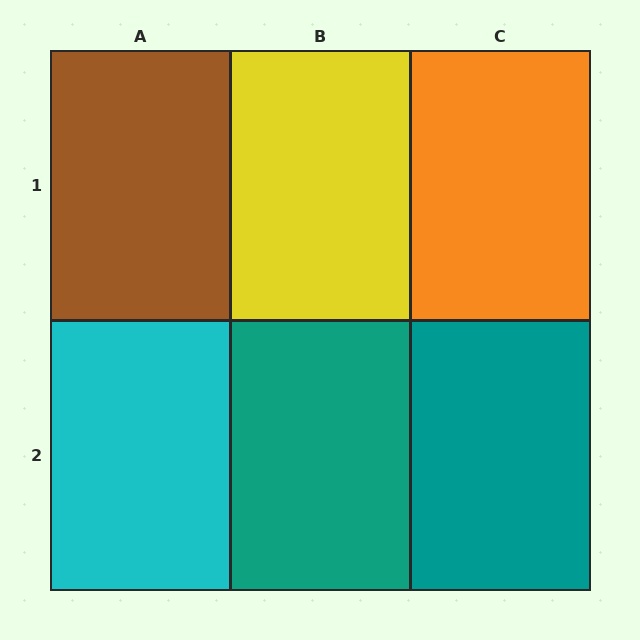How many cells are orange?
1 cell is orange.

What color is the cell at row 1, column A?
Brown.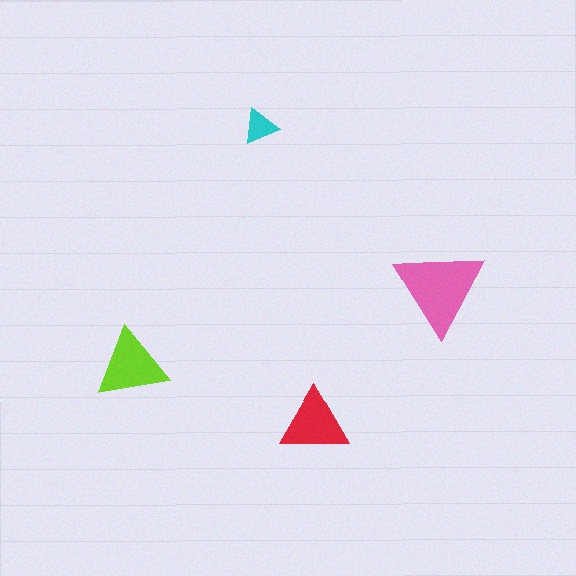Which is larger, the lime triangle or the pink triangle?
The pink one.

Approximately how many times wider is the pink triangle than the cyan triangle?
About 2.5 times wider.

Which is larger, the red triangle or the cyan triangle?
The red one.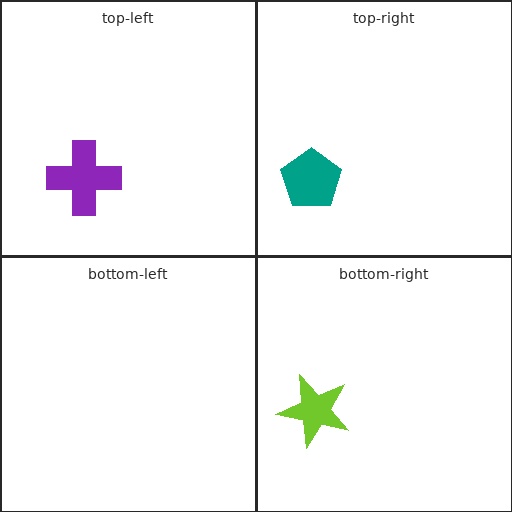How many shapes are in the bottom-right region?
1.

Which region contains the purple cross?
The top-left region.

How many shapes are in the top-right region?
1.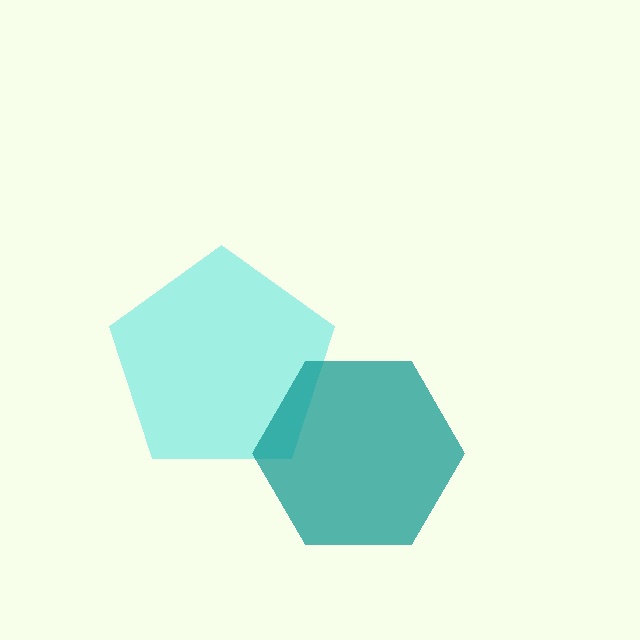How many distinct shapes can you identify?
There are 2 distinct shapes: a cyan pentagon, a teal hexagon.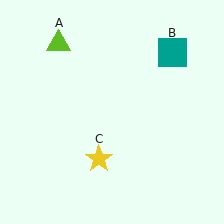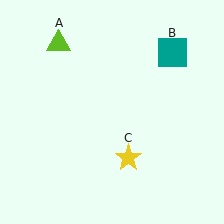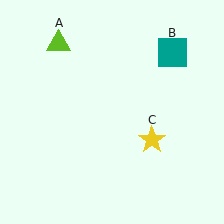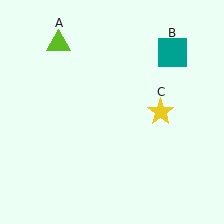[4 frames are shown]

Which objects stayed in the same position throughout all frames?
Lime triangle (object A) and teal square (object B) remained stationary.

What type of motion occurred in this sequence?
The yellow star (object C) rotated counterclockwise around the center of the scene.